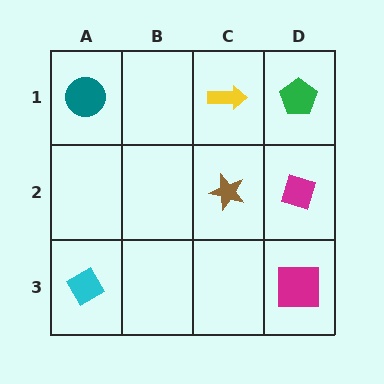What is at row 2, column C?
A brown star.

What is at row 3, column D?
A magenta square.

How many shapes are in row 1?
3 shapes.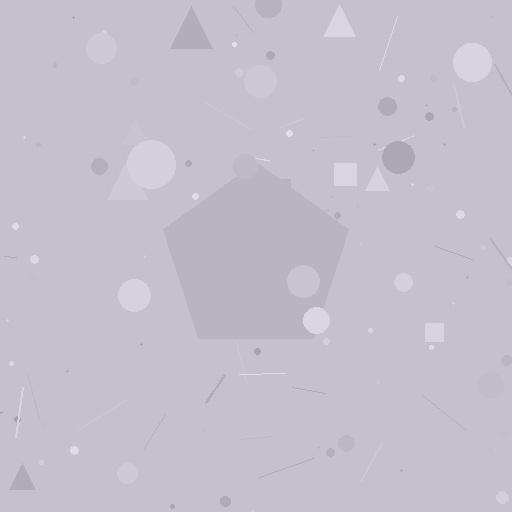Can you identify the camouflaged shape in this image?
The camouflaged shape is a pentagon.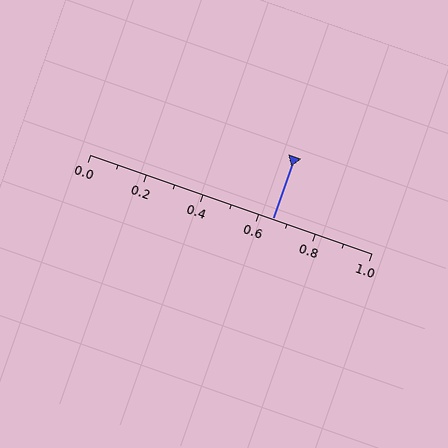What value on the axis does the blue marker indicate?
The marker indicates approximately 0.65.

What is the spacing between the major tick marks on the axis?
The major ticks are spaced 0.2 apart.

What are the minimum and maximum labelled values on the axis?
The axis runs from 0.0 to 1.0.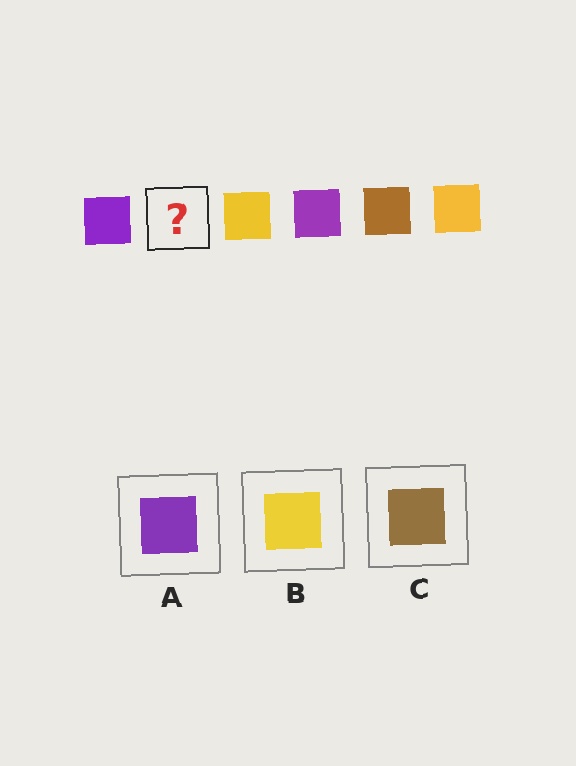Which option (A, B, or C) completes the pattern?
C.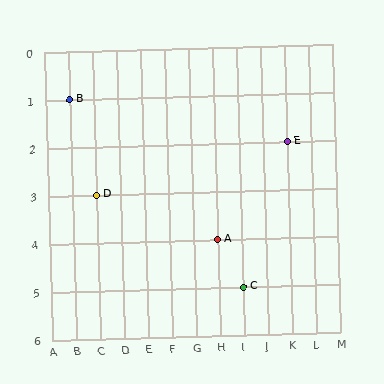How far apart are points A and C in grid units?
Points A and C are 1 column and 1 row apart (about 1.4 grid units diagonally).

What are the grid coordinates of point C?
Point C is at grid coordinates (I, 5).